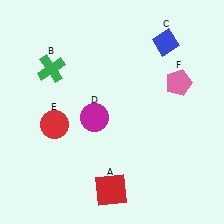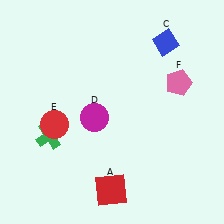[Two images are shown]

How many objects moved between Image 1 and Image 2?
1 object moved between the two images.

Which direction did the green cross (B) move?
The green cross (B) moved down.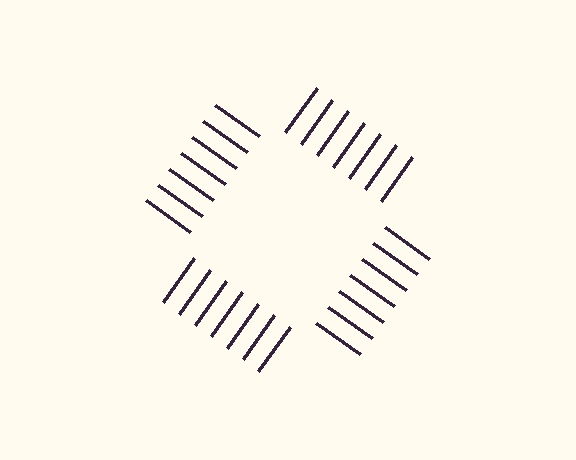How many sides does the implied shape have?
4 sides — the line-ends trace a square.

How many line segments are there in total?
28 — 7 along each of the 4 edges.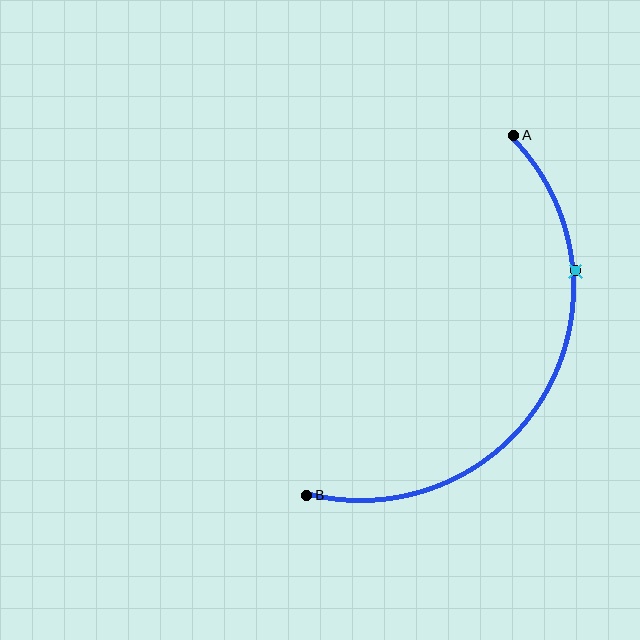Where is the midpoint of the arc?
The arc midpoint is the point on the curve farthest from the straight line joining A and B. It sits to the right of that line.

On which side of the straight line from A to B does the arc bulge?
The arc bulges to the right of the straight line connecting A and B.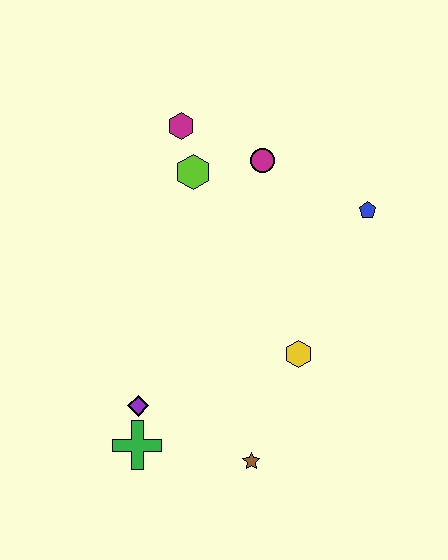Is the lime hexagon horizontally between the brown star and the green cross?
Yes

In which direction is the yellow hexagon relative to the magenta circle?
The yellow hexagon is below the magenta circle.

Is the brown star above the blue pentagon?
No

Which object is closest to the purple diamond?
The green cross is closest to the purple diamond.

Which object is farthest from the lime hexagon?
The brown star is farthest from the lime hexagon.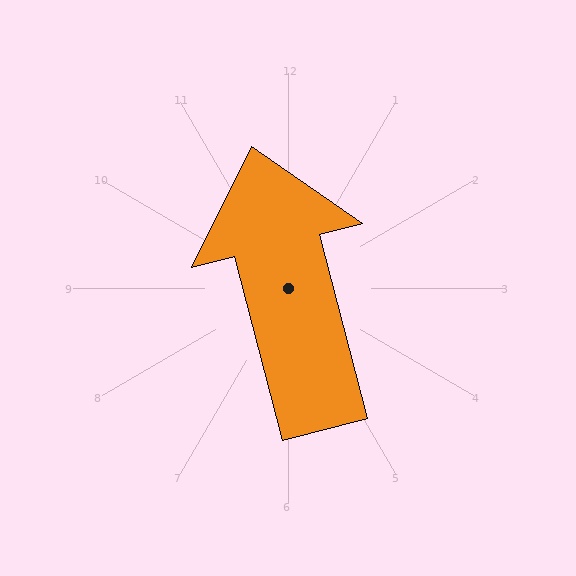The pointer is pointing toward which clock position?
Roughly 12 o'clock.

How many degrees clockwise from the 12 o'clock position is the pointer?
Approximately 345 degrees.